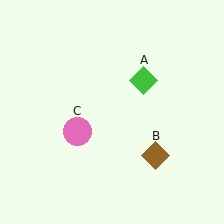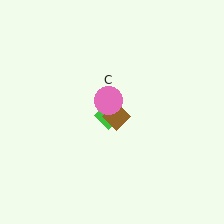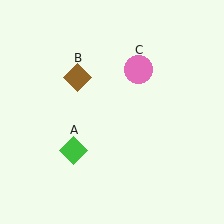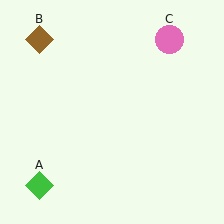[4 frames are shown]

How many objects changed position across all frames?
3 objects changed position: green diamond (object A), brown diamond (object B), pink circle (object C).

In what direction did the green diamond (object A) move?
The green diamond (object A) moved down and to the left.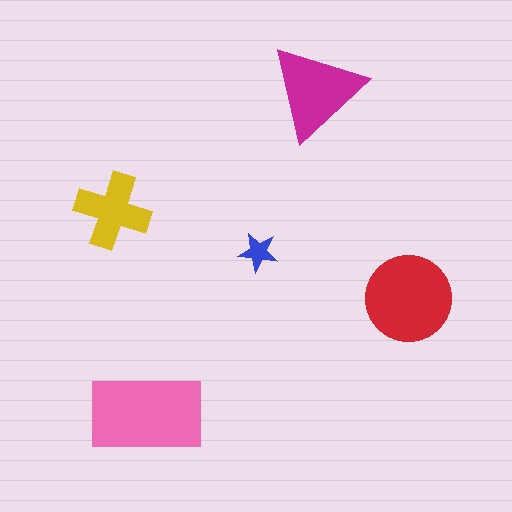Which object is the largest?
The pink rectangle.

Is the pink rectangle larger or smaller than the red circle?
Larger.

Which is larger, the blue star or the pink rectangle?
The pink rectangle.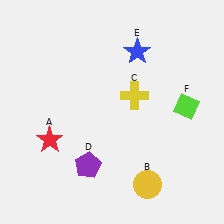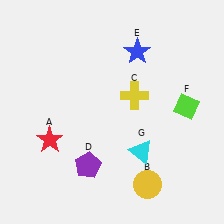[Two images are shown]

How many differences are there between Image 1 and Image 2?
There is 1 difference between the two images.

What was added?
A cyan triangle (G) was added in Image 2.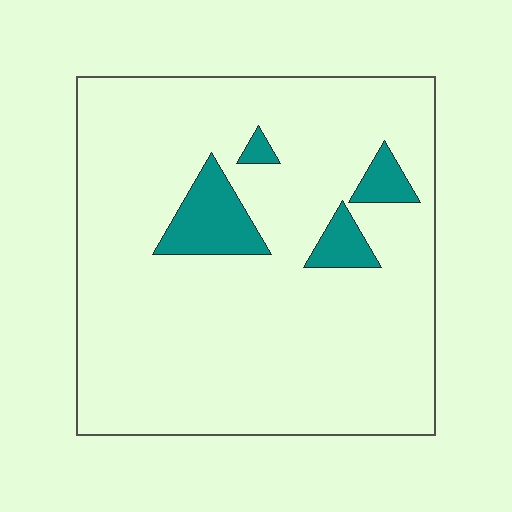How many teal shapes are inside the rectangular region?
4.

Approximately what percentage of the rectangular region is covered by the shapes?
Approximately 10%.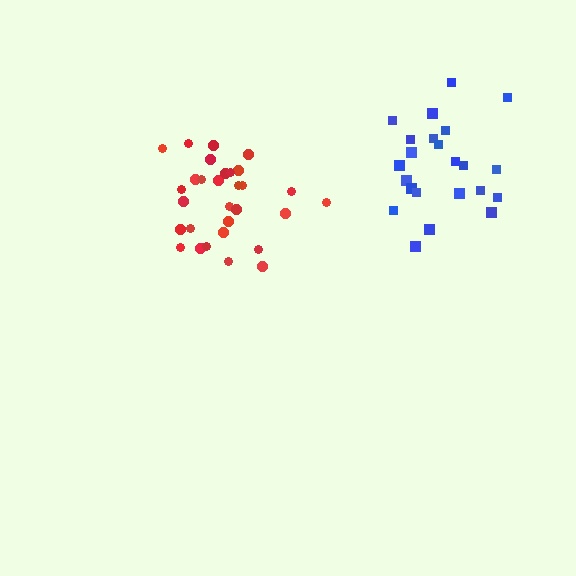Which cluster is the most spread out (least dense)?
Blue.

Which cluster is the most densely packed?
Red.